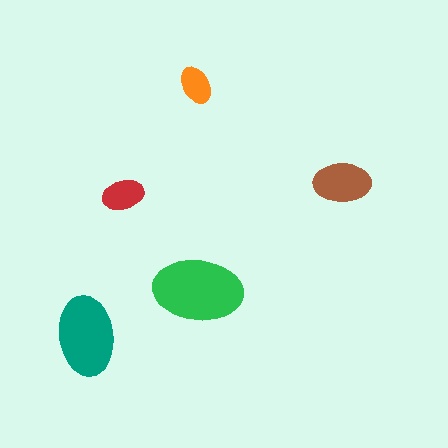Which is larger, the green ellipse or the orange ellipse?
The green one.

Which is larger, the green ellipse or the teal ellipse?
The green one.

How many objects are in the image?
There are 5 objects in the image.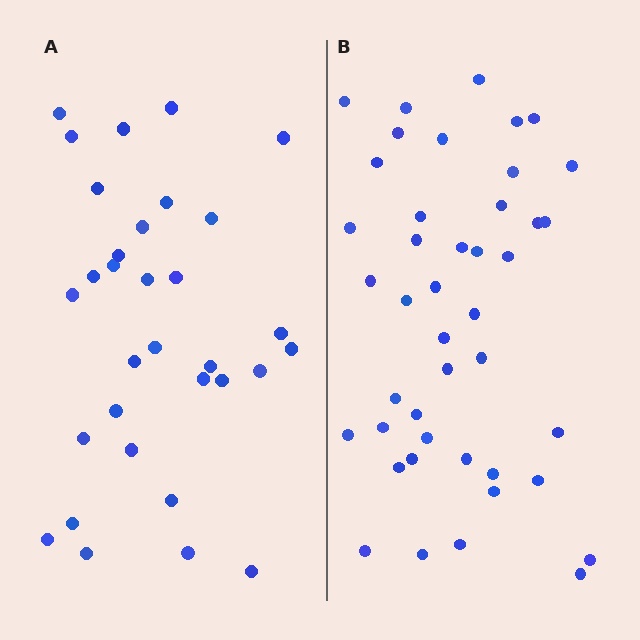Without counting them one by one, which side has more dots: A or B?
Region B (the right region) has more dots.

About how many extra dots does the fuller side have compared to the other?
Region B has roughly 12 or so more dots than region A.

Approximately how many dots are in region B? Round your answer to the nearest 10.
About 40 dots. (The exact count is 43, which rounds to 40.)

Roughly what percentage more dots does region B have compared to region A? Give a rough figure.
About 35% more.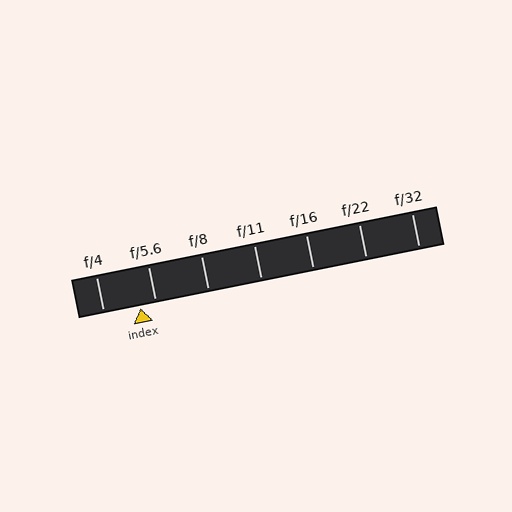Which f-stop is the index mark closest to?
The index mark is closest to f/5.6.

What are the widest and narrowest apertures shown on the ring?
The widest aperture shown is f/4 and the narrowest is f/32.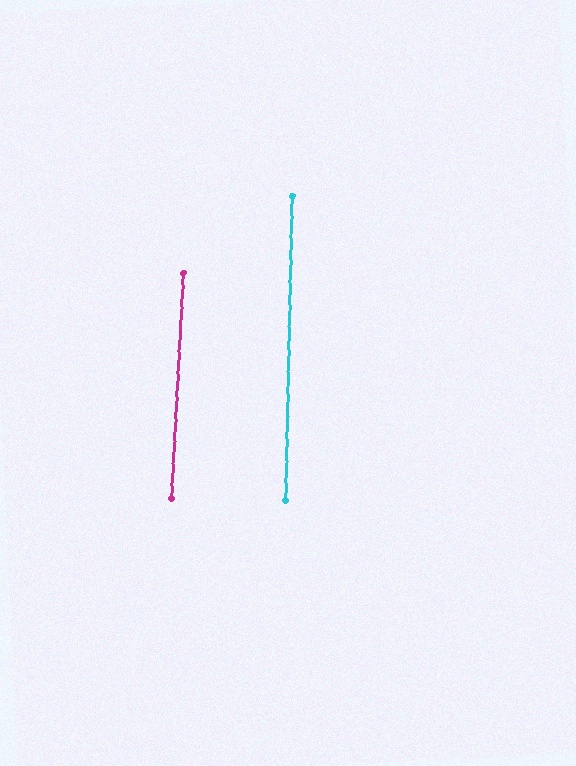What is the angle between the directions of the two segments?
Approximately 2 degrees.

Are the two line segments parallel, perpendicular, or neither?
Parallel — their directions differ by only 1.6°.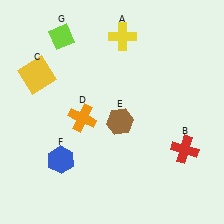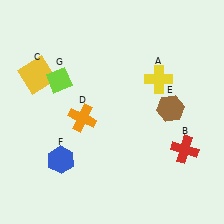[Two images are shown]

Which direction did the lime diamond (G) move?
The lime diamond (G) moved down.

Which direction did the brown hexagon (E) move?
The brown hexagon (E) moved right.